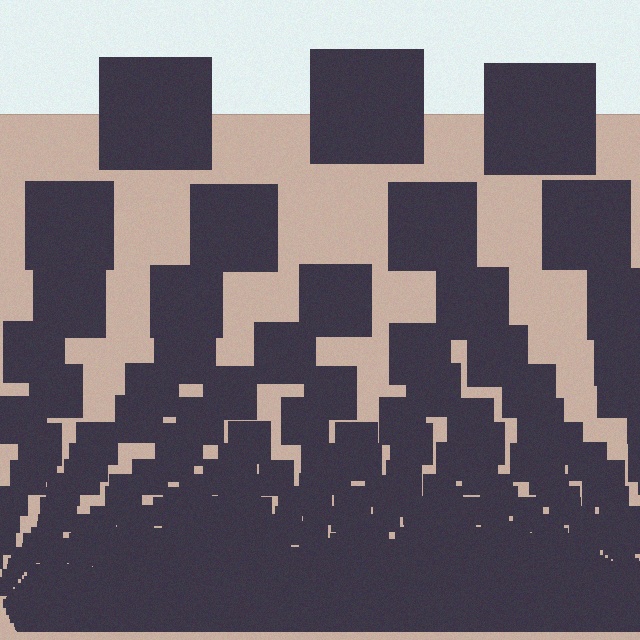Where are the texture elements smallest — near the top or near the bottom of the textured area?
Near the bottom.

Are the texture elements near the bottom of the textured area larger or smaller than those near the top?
Smaller. The gradient is inverted — elements near the bottom are smaller and denser.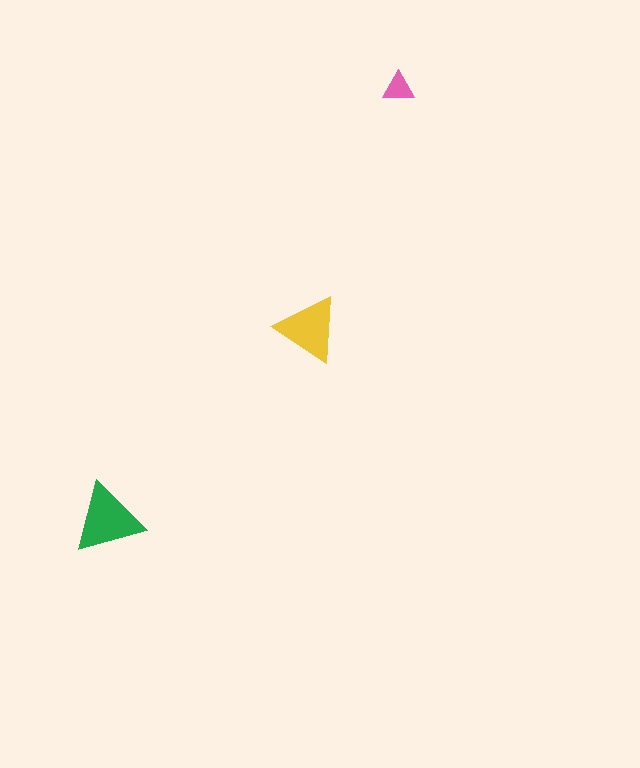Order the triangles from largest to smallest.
the green one, the yellow one, the pink one.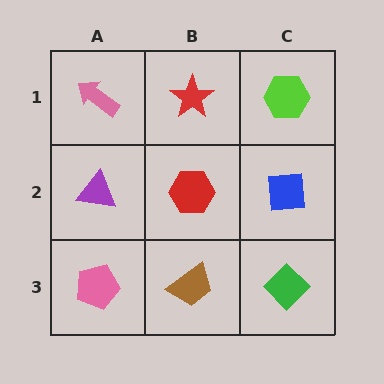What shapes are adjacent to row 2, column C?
A lime hexagon (row 1, column C), a green diamond (row 3, column C), a red hexagon (row 2, column B).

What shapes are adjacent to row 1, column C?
A blue square (row 2, column C), a red star (row 1, column B).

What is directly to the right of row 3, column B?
A green diamond.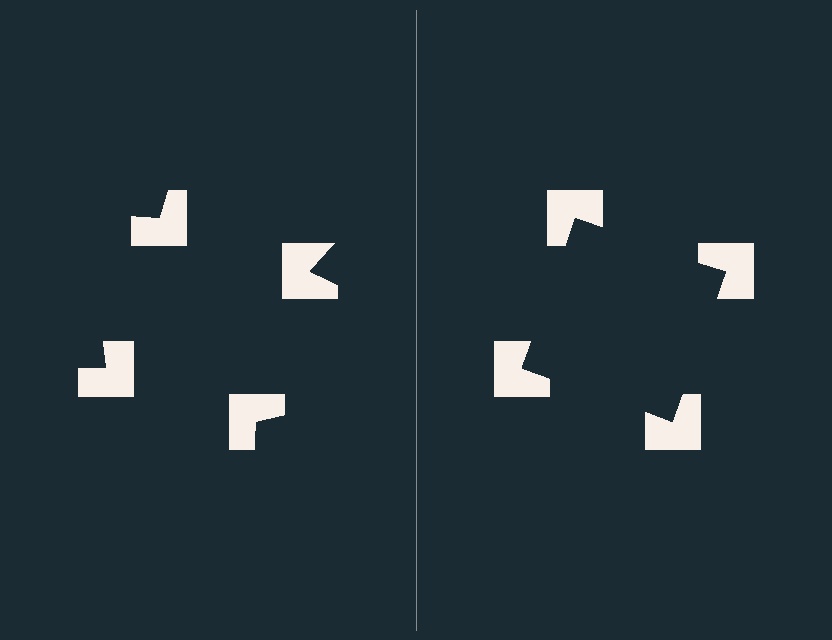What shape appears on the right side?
An illusory square.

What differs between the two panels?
The notched squares are positioned identically on both sides; only the wedge orientations differ. On the right they align to a square; on the left they are misaligned.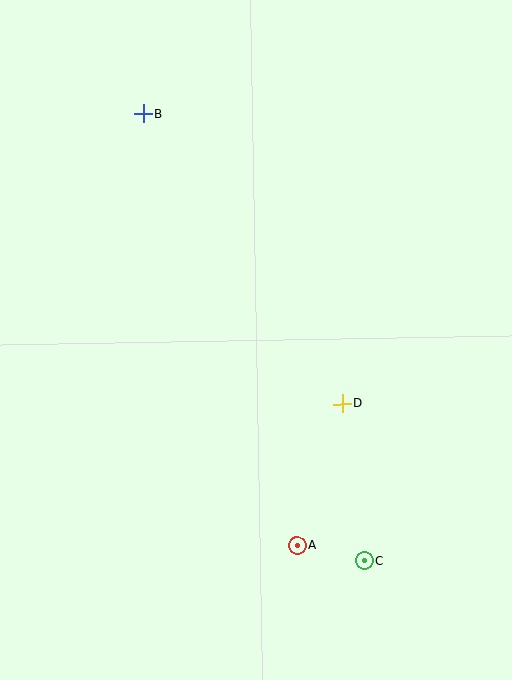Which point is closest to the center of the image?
Point D at (342, 404) is closest to the center.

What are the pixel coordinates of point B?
Point B is at (143, 114).